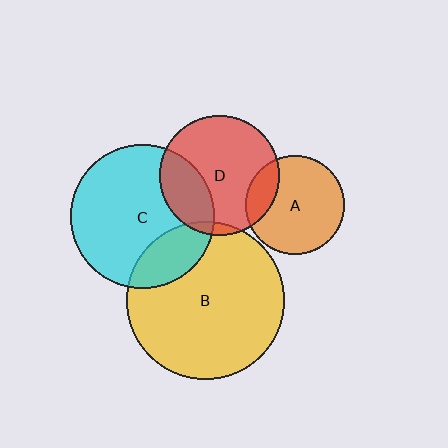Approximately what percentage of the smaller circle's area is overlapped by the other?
Approximately 5%.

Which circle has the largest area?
Circle B (yellow).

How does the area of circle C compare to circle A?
Approximately 2.1 times.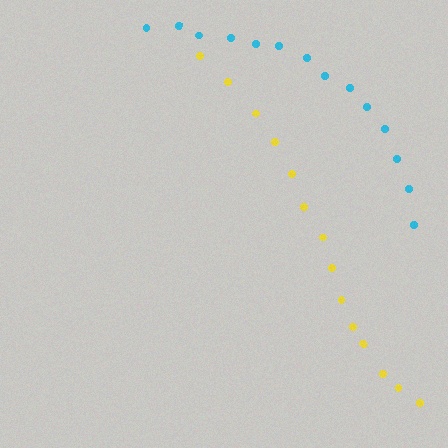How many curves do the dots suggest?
There are 2 distinct paths.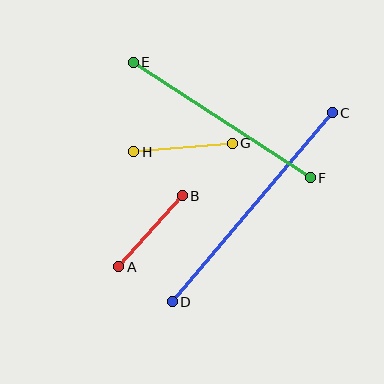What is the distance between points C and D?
The distance is approximately 247 pixels.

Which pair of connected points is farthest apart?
Points C and D are farthest apart.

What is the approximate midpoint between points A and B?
The midpoint is at approximately (150, 231) pixels.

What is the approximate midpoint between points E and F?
The midpoint is at approximately (222, 120) pixels.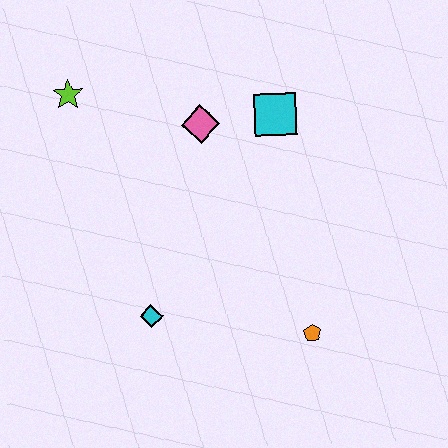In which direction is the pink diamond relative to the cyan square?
The pink diamond is to the left of the cyan square.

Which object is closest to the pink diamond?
The cyan square is closest to the pink diamond.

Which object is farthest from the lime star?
The orange pentagon is farthest from the lime star.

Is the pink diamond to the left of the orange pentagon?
Yes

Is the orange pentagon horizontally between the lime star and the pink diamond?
No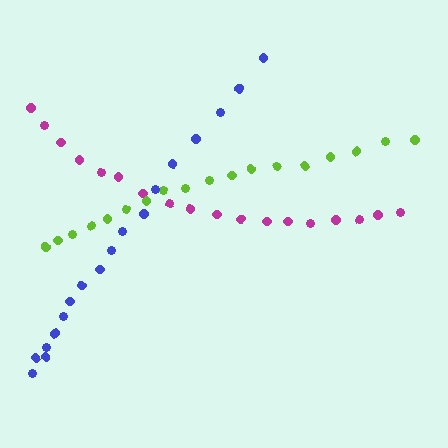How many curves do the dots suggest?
There are 3 distinct paths.